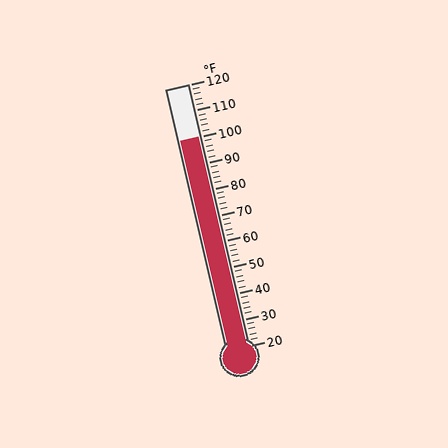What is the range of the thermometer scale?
The thermometer scale ranges from 20°F to 120°F.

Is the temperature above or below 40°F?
The temperature is above 40°F.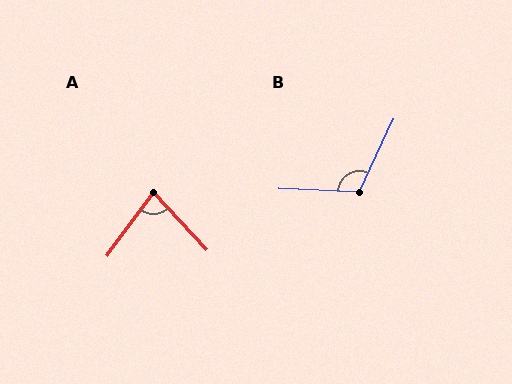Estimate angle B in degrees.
Approximately 113 degrees.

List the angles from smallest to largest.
A (79°), B (113°).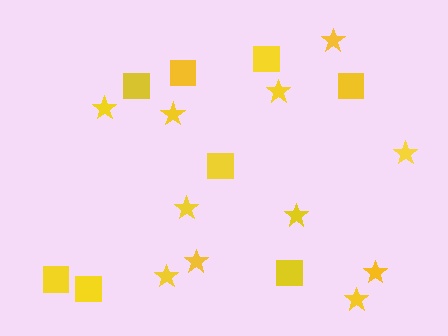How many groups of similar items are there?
There are 2 groups: one group of stars (11) and one group of squares (8).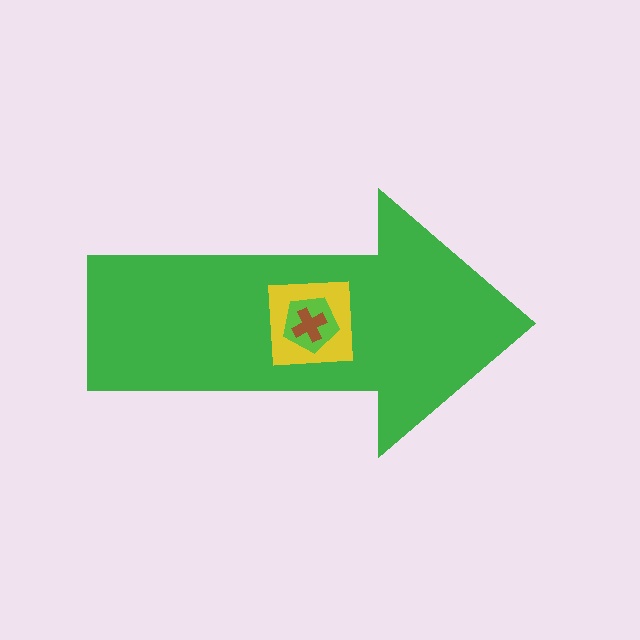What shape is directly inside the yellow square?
The lime pentagon.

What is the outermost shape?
The green arrow.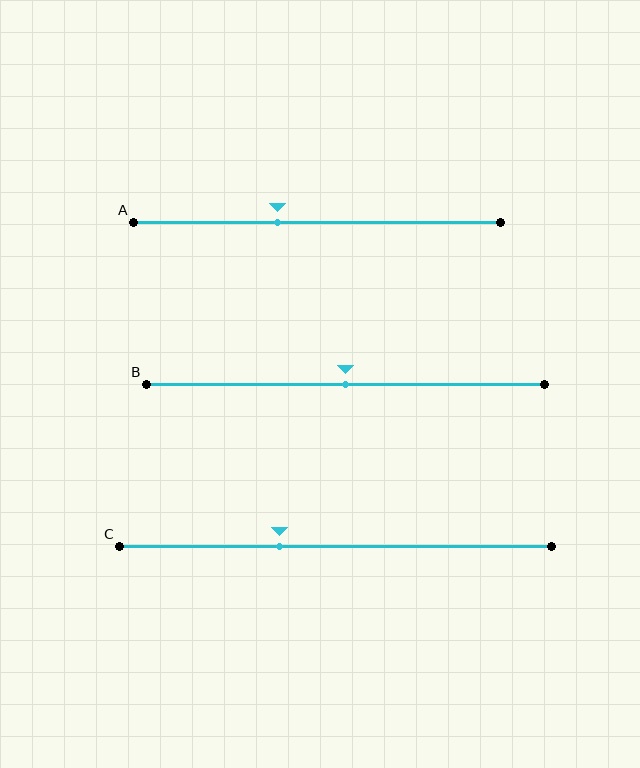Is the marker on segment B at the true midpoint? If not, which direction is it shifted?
Yes, the marker on segment B is at the true midpoint.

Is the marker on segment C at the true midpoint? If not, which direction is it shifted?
No, the marker on segment C is shifted to the left by about 13% of the segment length.